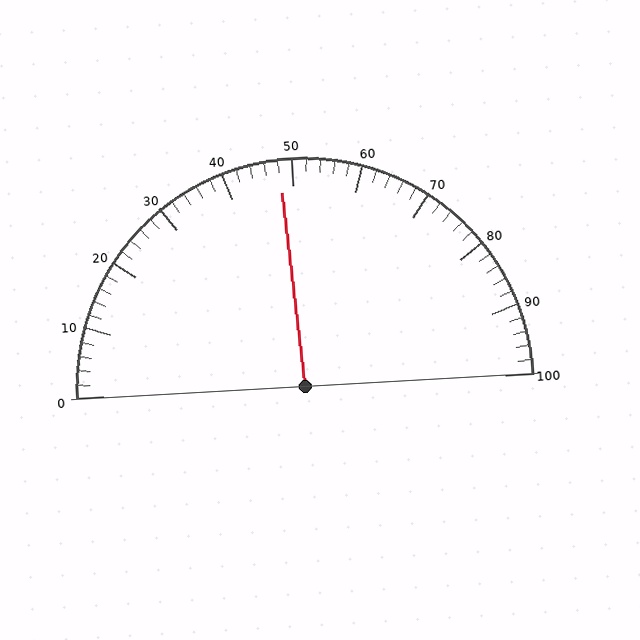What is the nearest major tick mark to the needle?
The nearest major tick mark is 50.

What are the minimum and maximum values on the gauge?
The gauge ranges from 0 to 100.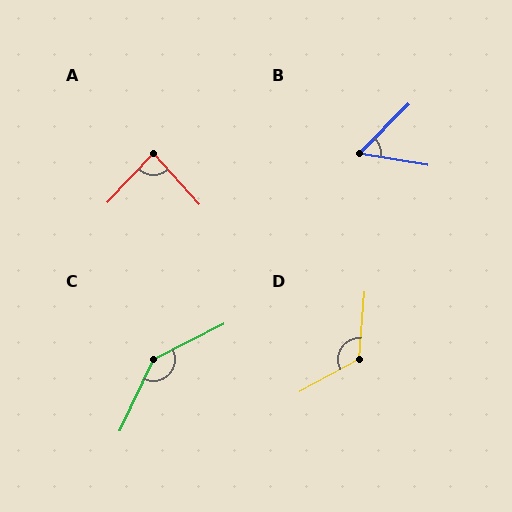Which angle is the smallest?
B, at approximately 54 degrees.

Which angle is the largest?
C, at approximately 142 degrees.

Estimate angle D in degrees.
Approximately 123 degrees.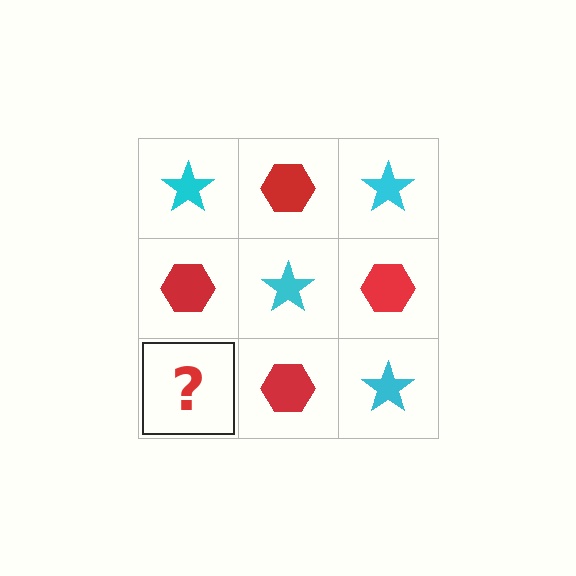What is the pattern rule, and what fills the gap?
The rule is that it alternates cyan star and red hexagon in a checkerboard pattern. The gap should be filled with a cyan star.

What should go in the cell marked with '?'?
The missing cell should contain a cyan star.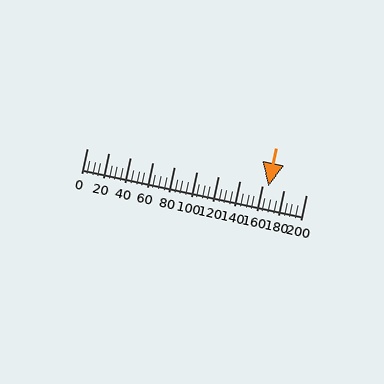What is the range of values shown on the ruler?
The ruler shows values from 0 to 200.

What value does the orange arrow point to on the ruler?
The orange arrow points to approximately 166.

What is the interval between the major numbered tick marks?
The major tick marks are spaced 20 units apart.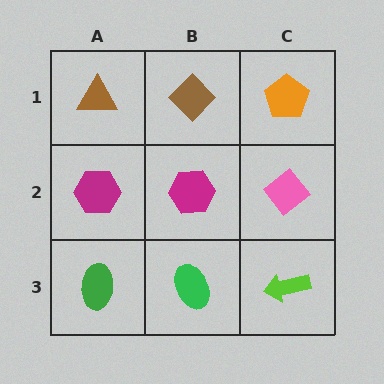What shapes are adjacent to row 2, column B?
A brown diamond (row 1, column B), a green ellipse (row 3, column B), a magenta hexagon (row 2, column A), a pink diamond (row 2, column C).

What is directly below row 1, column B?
A magenta hexagon.